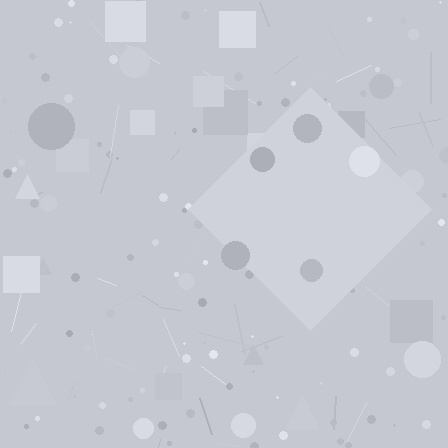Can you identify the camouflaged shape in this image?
The camouflaged shape is a diamond.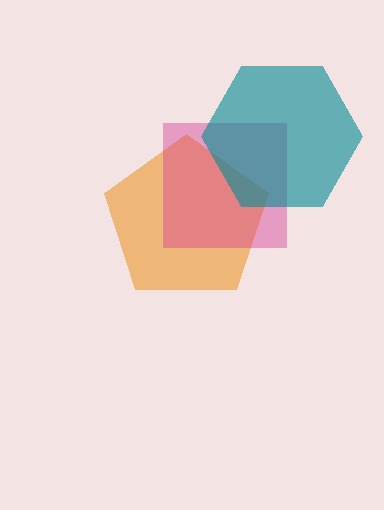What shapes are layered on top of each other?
The layered shapes are: an orange pentagon, a magenta square, a teal hexagon.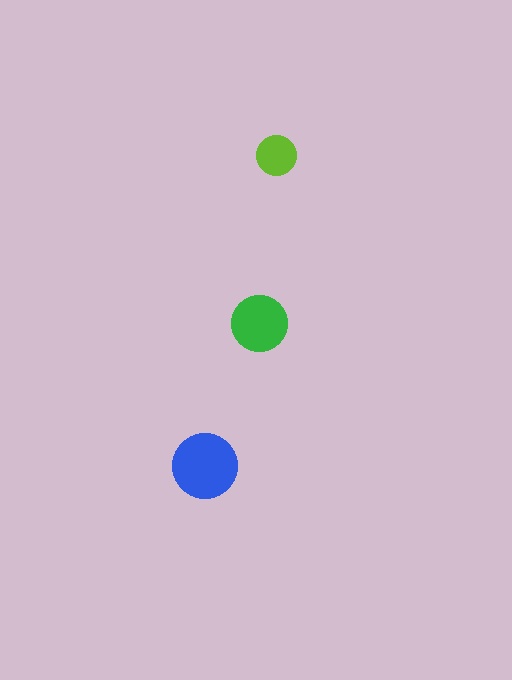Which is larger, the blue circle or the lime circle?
The blue one.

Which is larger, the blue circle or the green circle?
The blue one.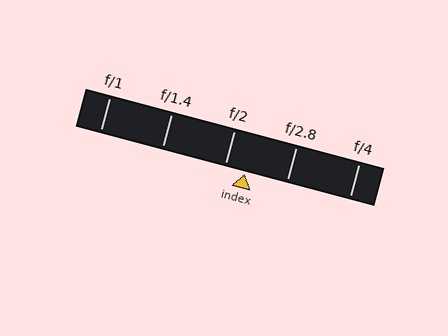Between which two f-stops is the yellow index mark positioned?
The index mark is between f/2 and f/2.8.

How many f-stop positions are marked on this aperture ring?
There are 5 f-stop positions marked.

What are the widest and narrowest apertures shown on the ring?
The widest aperture shown is f/1 and the narrowest is f/4.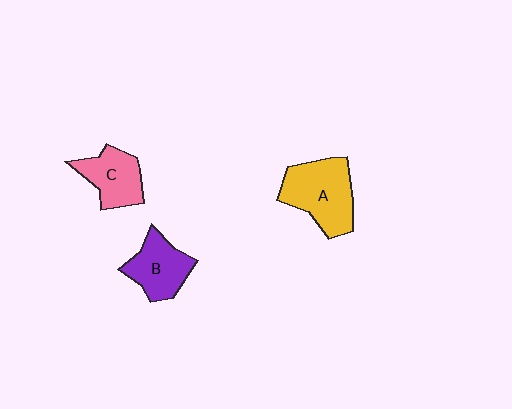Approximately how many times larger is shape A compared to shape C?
Approximately 1.4 times.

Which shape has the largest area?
Shape A (yellow).